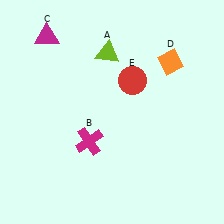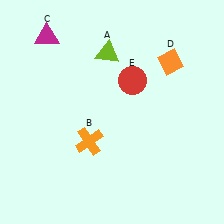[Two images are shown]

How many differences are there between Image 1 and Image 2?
There is 1 difference between the two images.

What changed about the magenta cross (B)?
In Image 1, B is magenta. In Image 2, it changed to orange.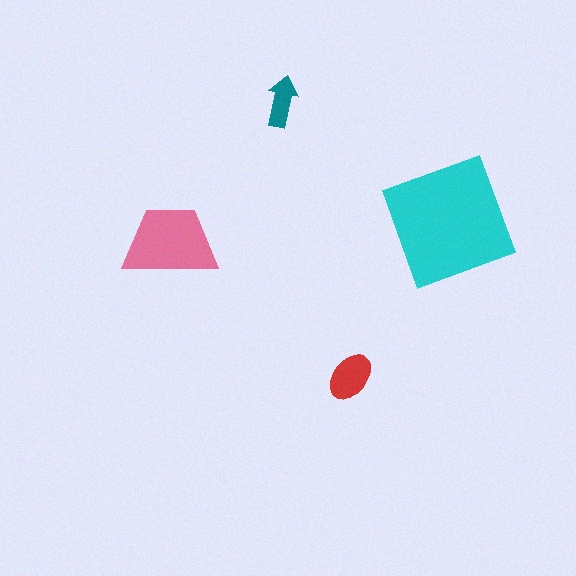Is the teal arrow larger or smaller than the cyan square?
Smaller.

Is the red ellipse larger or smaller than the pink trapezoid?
Smaller.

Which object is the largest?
The cyan square.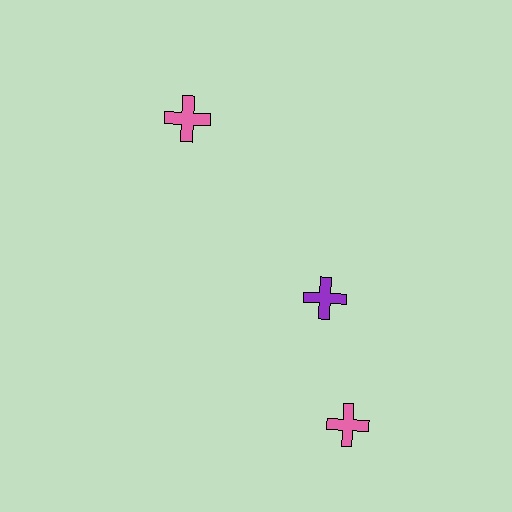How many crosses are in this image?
There are 3 crosses.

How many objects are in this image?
There are 3 objects.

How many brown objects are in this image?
There are no brown objects.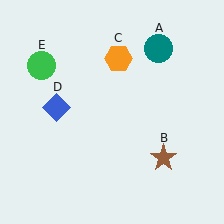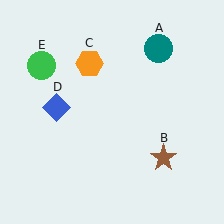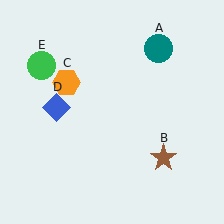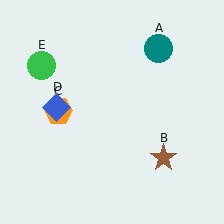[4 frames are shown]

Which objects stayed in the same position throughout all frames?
Teal circle (object A) and brown star (object B) and blue diamond (object D) and green circle (object E) remained stationary.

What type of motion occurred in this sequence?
The orange hexagon (object C) rotated counterclockwise around the center of the scene.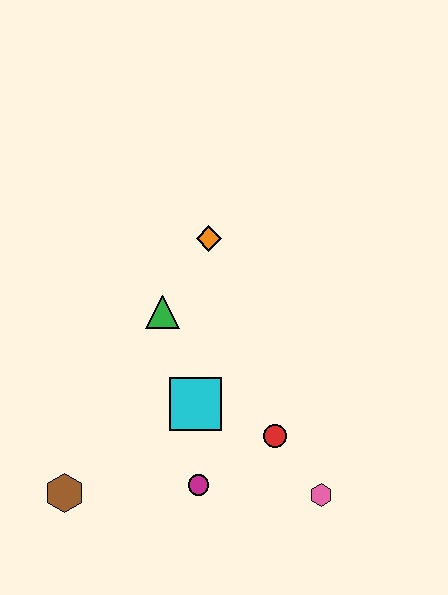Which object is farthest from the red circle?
The brown hexagon is farthest from the red circle.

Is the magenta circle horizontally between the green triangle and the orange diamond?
Yes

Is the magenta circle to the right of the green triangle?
Yes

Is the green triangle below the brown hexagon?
No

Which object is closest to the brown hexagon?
The magenta circle is closest to the brown hexagon.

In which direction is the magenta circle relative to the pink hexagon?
The magenta circle is to the left of the pink hexagon.